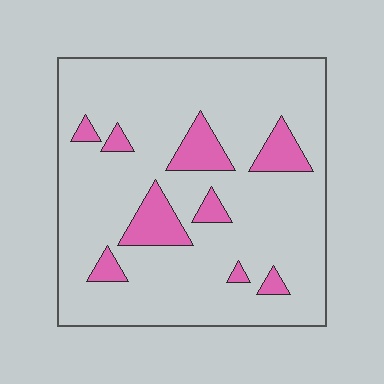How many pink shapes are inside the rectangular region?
9.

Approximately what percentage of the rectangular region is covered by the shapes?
Approximately 15%.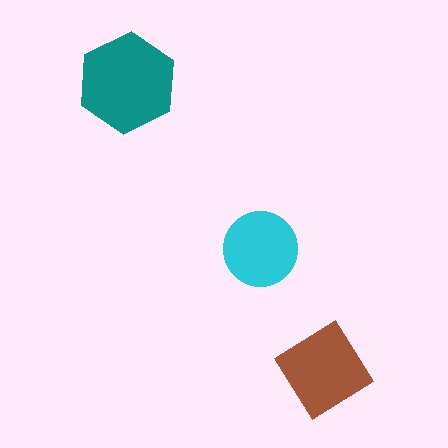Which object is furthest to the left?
The teal hexagon is leftmost.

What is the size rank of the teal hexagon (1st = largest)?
1st.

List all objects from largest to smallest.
The teal hexagon, the brown diamond, the cyan circle.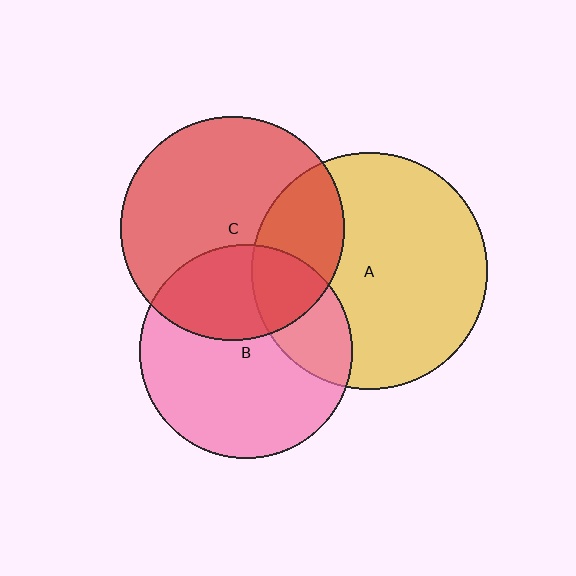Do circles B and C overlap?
Yes.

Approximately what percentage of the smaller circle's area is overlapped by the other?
Approximately 35%.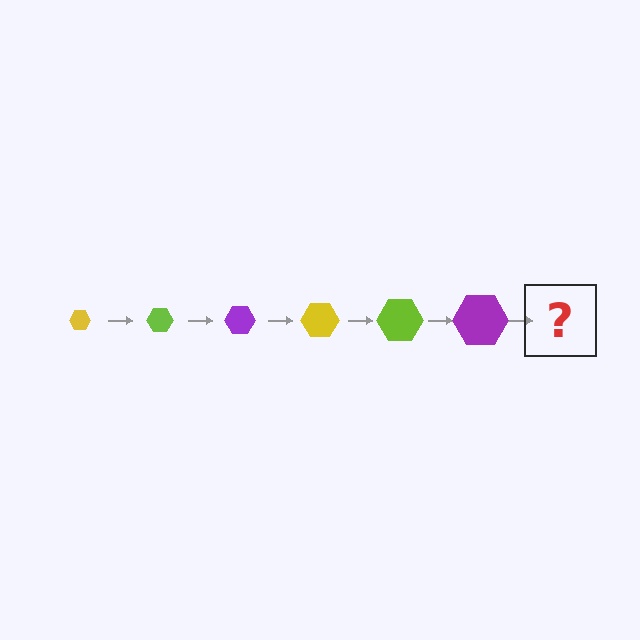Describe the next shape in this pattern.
It should be a yellow hexagon, larger than the previous one.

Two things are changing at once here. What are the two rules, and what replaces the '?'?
The two rules are that the hexagon grows larger each step and the color cycles through yellow, lime, and purple. The '?' should be a yellow hexagon, larger than the previous one.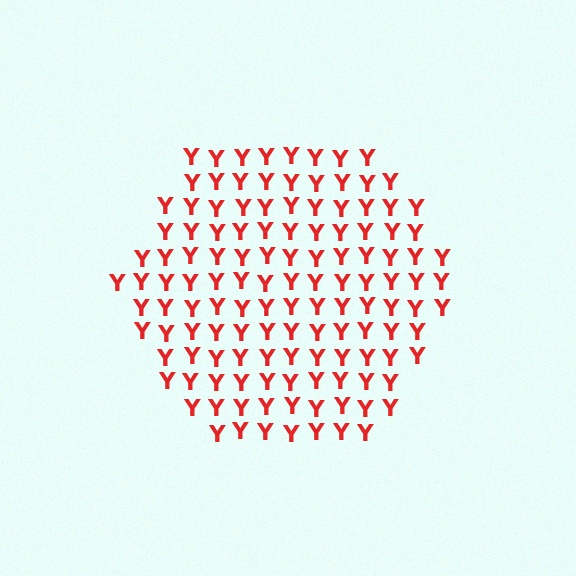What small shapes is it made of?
It is made of small letter Y's.